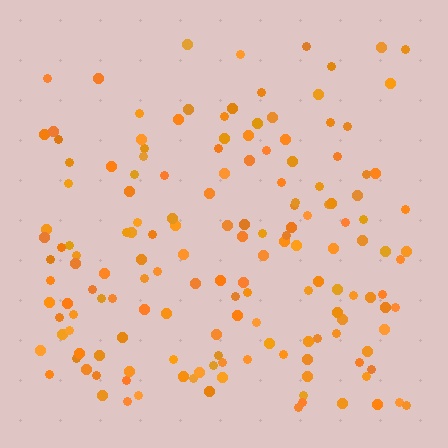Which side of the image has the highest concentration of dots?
The bottom.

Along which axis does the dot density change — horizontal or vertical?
Vertical.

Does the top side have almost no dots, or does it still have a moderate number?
Still a moderate number, just noticeably fewer than the bottom.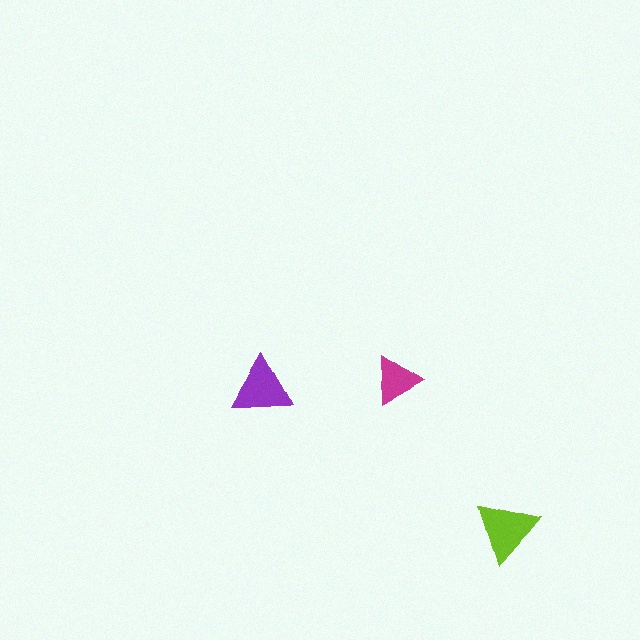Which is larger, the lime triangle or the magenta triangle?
The lime one.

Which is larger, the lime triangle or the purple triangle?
The lime one.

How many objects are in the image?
There are 3 objects in the image.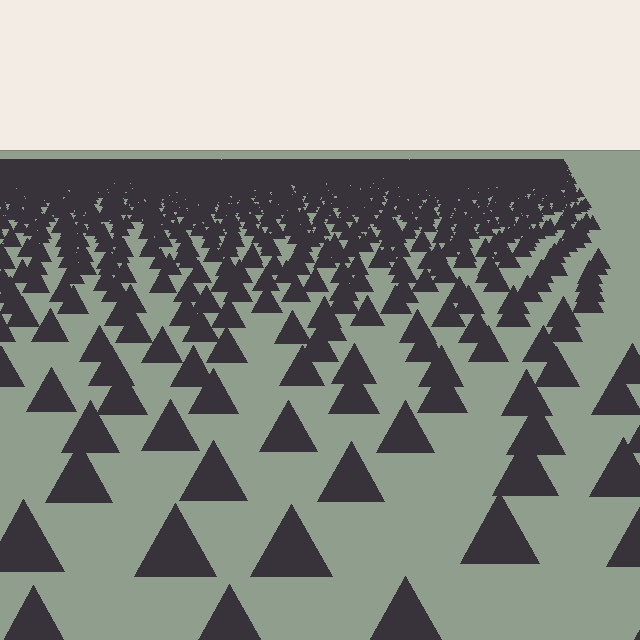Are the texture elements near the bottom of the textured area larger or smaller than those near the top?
Larger. Near the bottom, elements are closer to the viewer and appear at a bigger on-screen size.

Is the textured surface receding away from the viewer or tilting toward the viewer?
The surface is receding away from the viewer. Texture elements get smaller and denser toward the top.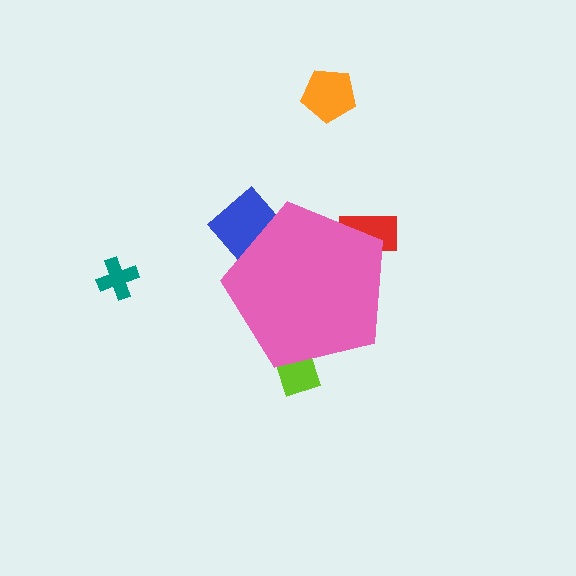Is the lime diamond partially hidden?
Yes, the lime diamond is partially hidden behind the pink pentagon.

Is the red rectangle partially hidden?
Yes, the red rectangle is partially hidden behind the pink pentagon.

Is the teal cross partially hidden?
No, the teal cross is fully visible.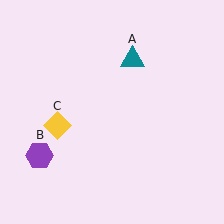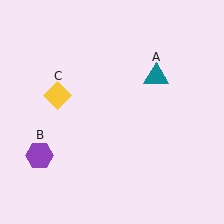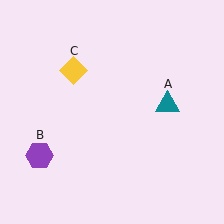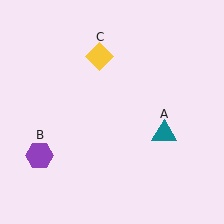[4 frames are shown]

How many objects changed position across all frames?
2 objects changed position: teal triangle (object A), yellow diamond (object C).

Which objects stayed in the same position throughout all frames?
Purple hexagon (object B) remained stationary.